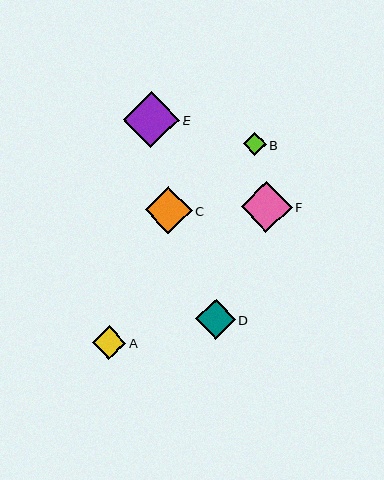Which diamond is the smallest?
Diamond B is the smallest with a size of approximately 23 pixels.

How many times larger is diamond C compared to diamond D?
Diamond C is approximately 1.2 times the size of diamond D.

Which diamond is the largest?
Diamond E is the largest with a size of approximately 57 pixels.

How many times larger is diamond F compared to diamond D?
Diamond F is approximately 1.3 times the size of diamond D.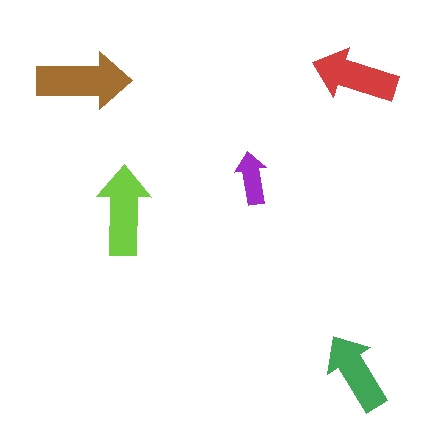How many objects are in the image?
There are 5 objects in the image.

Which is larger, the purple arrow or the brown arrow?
The brown one.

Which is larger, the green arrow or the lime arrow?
The lime one.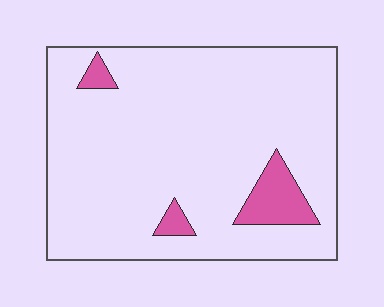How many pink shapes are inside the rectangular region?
3.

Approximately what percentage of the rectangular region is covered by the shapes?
Approximately 10%.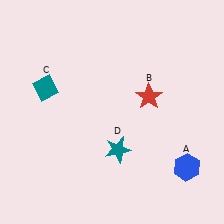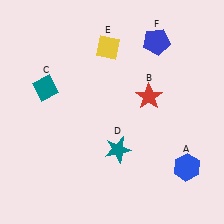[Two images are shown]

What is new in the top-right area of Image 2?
A blue pentagon (F) was added in the top-right area of Image 2.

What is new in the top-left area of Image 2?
A yellow diamond (E) was added in the top-left area of Image 2.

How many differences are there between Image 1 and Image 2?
There are 2 differences between the two images.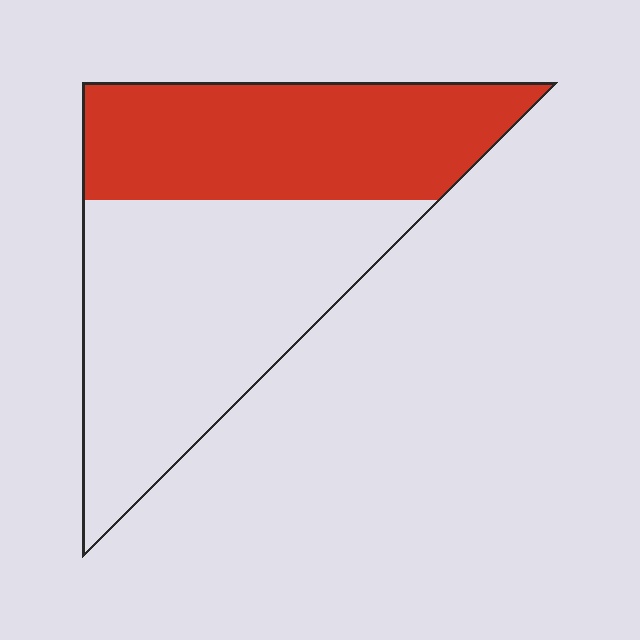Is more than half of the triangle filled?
No.